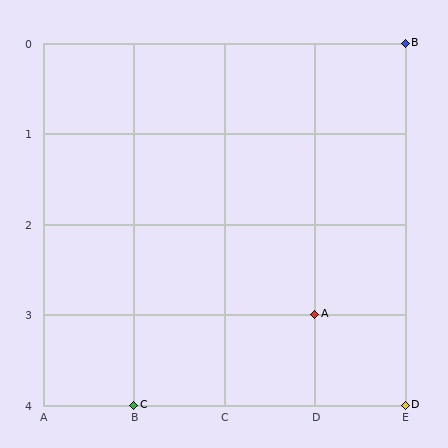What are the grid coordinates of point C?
Point C is at grid coordinates (B, 4).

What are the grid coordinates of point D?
Point D is at grid coordinates (E, 4).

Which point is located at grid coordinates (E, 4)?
Point D is at (E, 4).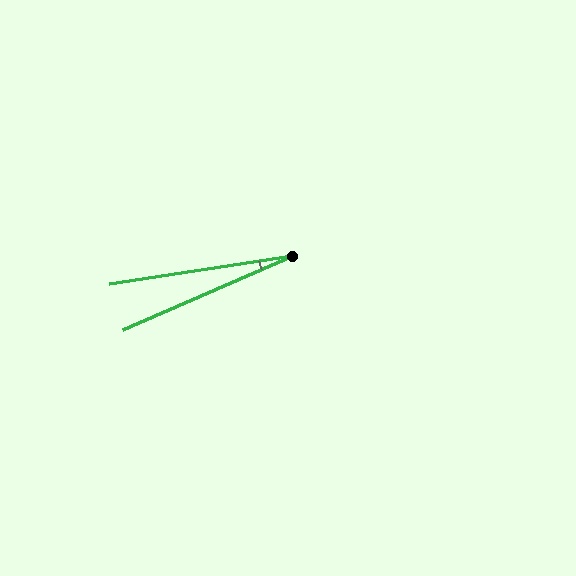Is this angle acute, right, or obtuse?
It is acute.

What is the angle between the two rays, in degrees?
Approximately 15 degrees.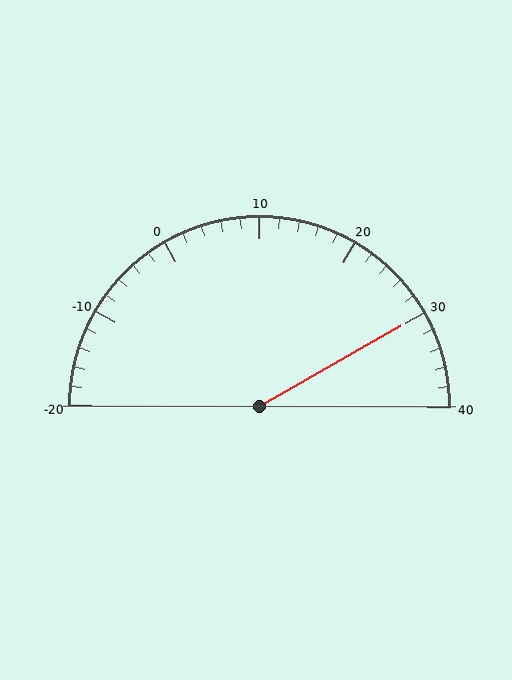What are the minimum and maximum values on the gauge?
The gauge ranges from -20 to 40.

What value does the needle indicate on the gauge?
The needle indicates approximately 30.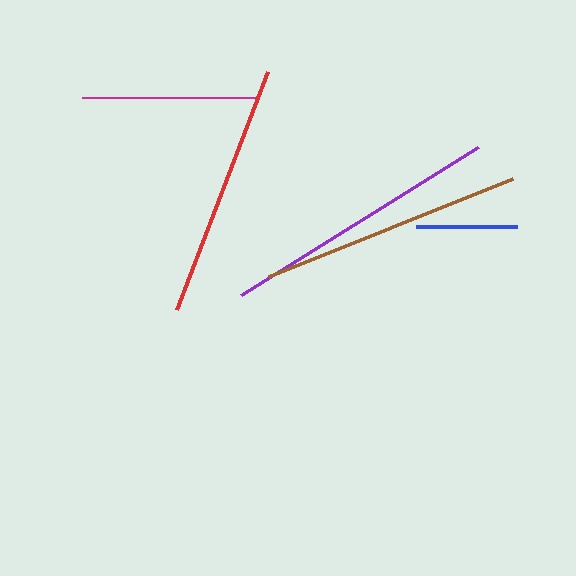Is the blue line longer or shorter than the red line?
The red line is longer than the blue line.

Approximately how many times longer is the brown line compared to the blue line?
The brown line is approximately 2.6 times the length of the blue line.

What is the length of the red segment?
The red segment is approximately 255 pixels long.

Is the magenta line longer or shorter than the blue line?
The magenta line is longer than the blue line.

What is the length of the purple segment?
The purple segment is approximately 279 pixels long.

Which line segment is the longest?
The purple line is the longest at approximately 279 pixels.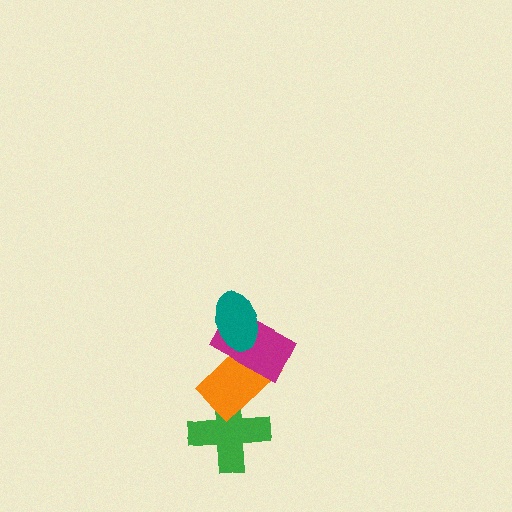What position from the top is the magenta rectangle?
The magenta rectangle is 2nd from the top.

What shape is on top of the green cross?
The orange rectangle is on top of the green cross.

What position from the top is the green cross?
The green cross is 4th from the top.